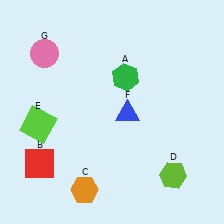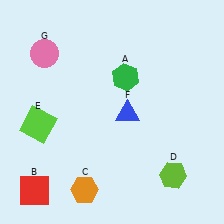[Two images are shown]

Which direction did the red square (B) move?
The red square (B) moved down.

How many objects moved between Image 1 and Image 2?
1 object moved between the two images.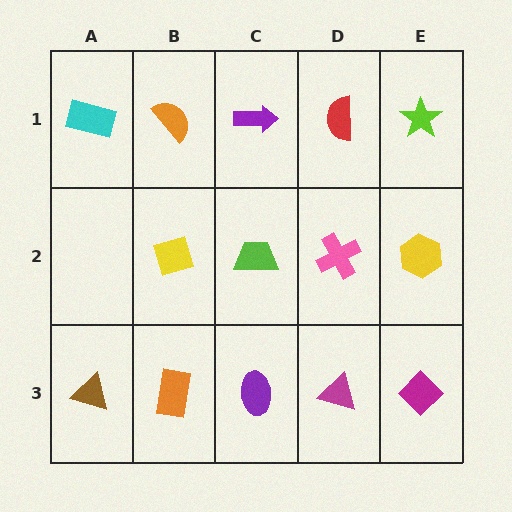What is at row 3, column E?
A magenta diamond.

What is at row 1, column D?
A red semicircle.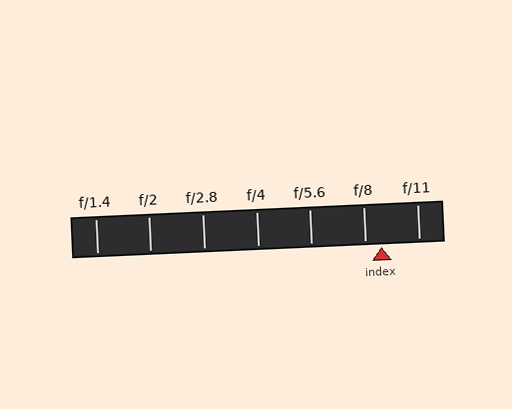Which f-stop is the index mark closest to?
The index mark is closest to f/8.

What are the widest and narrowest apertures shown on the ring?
The widest aperture shown is f/1.4 and the narrowest is f/11.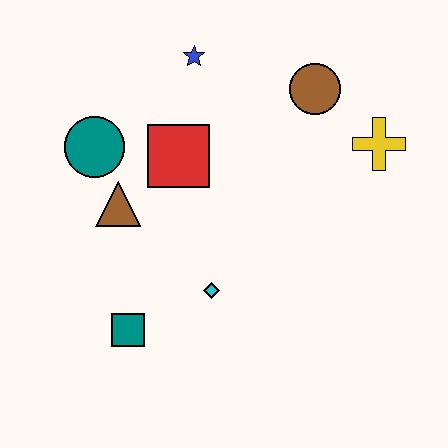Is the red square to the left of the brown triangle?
No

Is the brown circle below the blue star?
Yes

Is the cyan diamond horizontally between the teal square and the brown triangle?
No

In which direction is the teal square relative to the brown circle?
The teal square is below the brown circle.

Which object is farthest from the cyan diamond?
The blue star is farthest from the cyan diamond.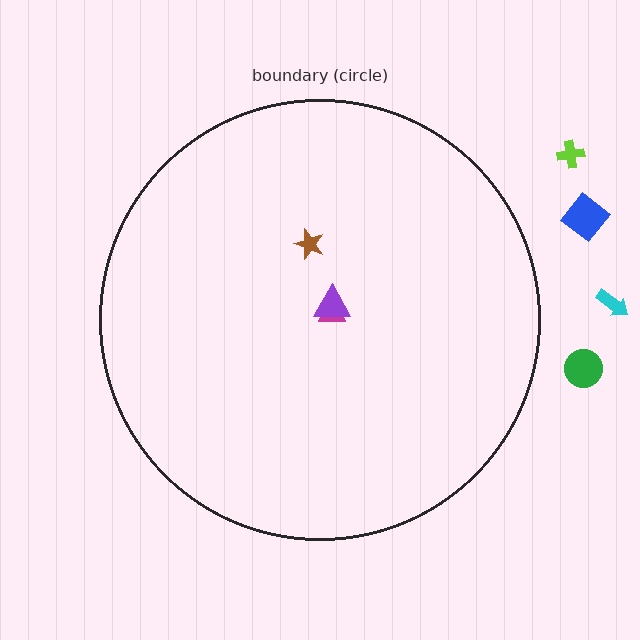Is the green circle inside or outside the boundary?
Outside.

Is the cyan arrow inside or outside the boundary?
Outside.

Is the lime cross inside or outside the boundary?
Outside.